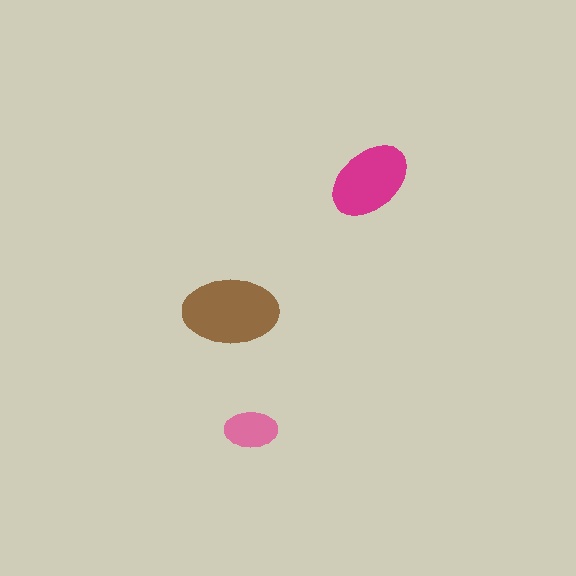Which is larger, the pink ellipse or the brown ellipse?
The brown one.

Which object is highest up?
The magenta ellipse is topmost.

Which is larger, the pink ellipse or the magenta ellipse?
The magenta one.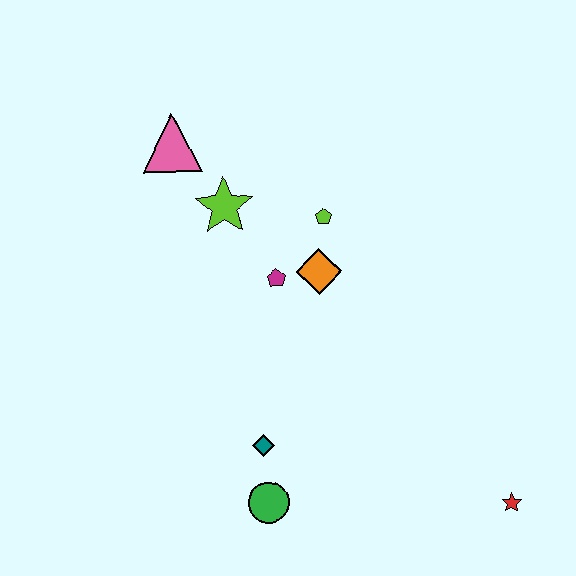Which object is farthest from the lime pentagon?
The red star is farthest from the lime pentagon.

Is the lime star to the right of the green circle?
No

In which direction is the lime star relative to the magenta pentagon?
The lime star is above the magenta pentagon.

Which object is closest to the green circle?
The teal diamond is closest to the green circle.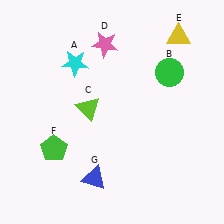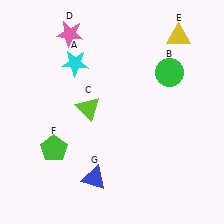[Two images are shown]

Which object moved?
The pink star (D) moved left.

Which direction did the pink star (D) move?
The pink star (D) moved left.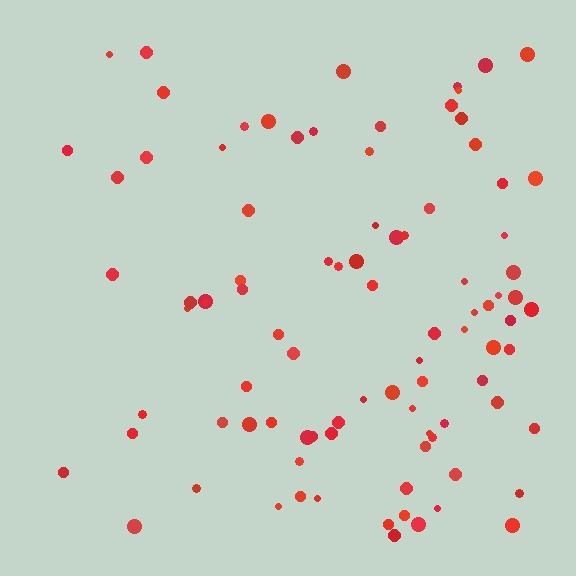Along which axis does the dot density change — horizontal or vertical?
Horizontal.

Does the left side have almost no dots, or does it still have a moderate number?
Still a moderate number, just noticeably fewer than the right.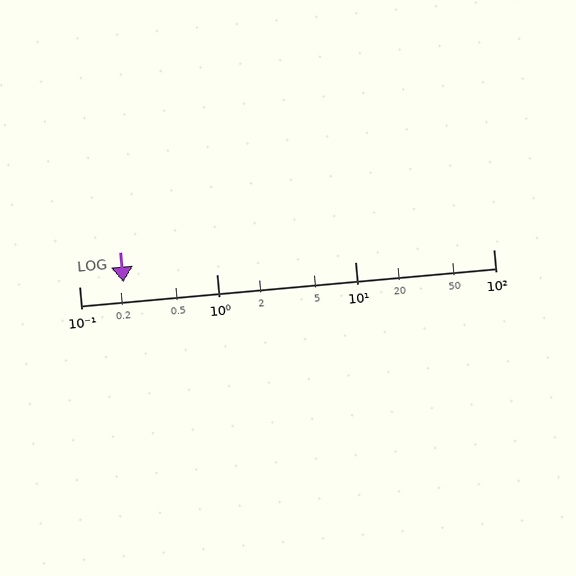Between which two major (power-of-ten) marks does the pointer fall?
The pointer is between 0.1 and 1.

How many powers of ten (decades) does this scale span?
The scale spans 3 decades, from 0.1 to 100.